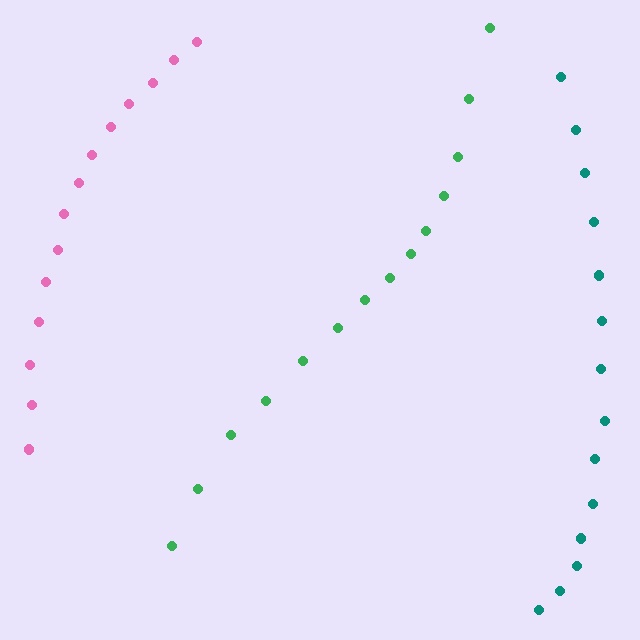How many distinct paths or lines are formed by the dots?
There are 3 distinct paths.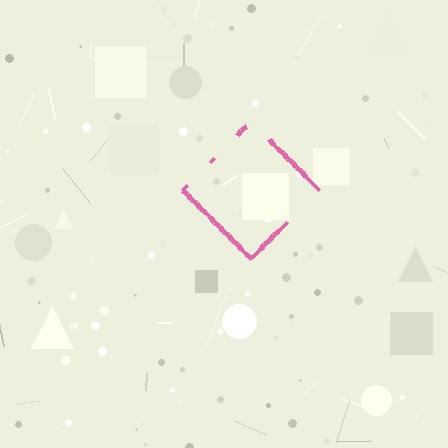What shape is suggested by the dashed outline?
The dashed outline suggests a diamond.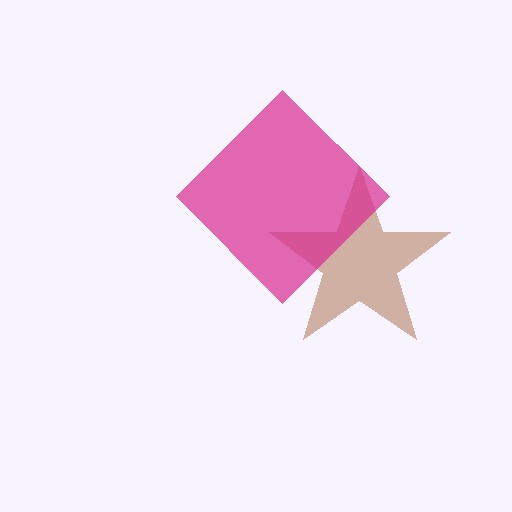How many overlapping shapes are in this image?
There are 2 overlapping shapes in the image.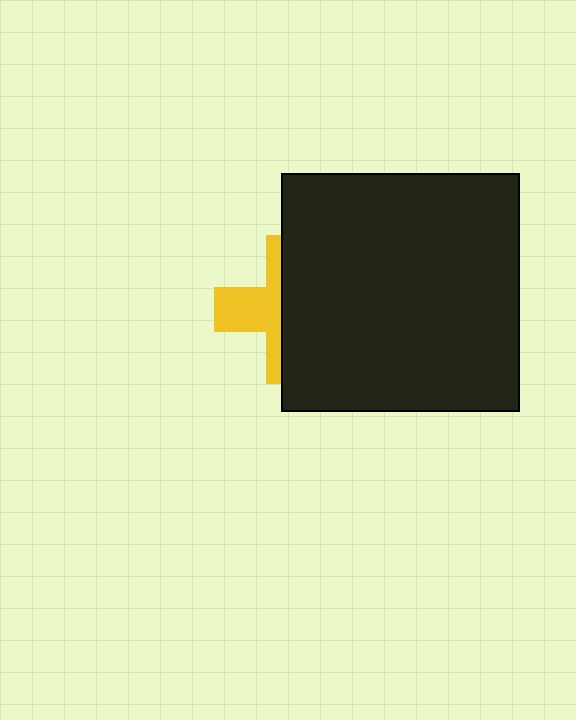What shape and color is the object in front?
The object in front is a black square.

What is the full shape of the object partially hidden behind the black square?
The partially hidden object is a yellow cross.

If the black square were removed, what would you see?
You would see the complete yellow cross.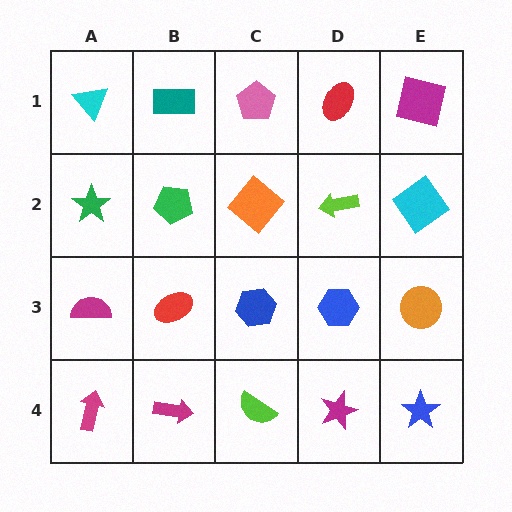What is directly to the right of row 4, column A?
A magenta arrow.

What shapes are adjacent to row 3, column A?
A green star (row 2, column A), a magenta arrow (row 4, column A), a red ellipse (row 3, column B).